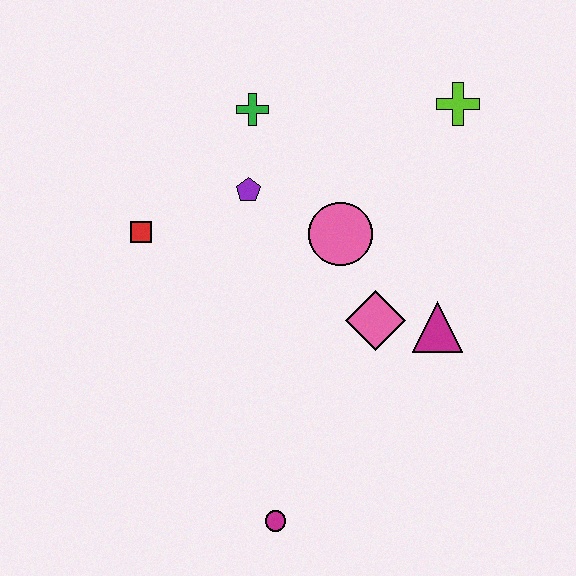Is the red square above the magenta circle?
Yes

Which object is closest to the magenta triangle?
The pink diamond is closest to the magenta triangle.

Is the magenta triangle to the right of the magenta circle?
Yes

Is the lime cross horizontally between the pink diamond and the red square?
No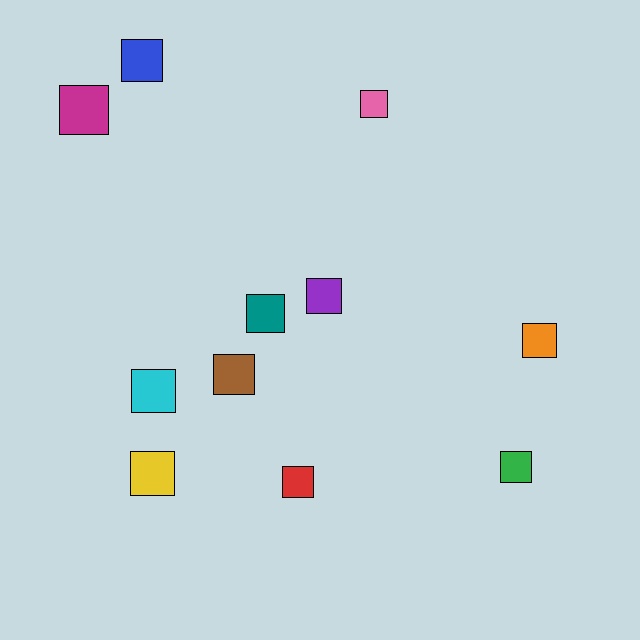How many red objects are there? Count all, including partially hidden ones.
There is 1 red object.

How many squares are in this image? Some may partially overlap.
There are 11 squares.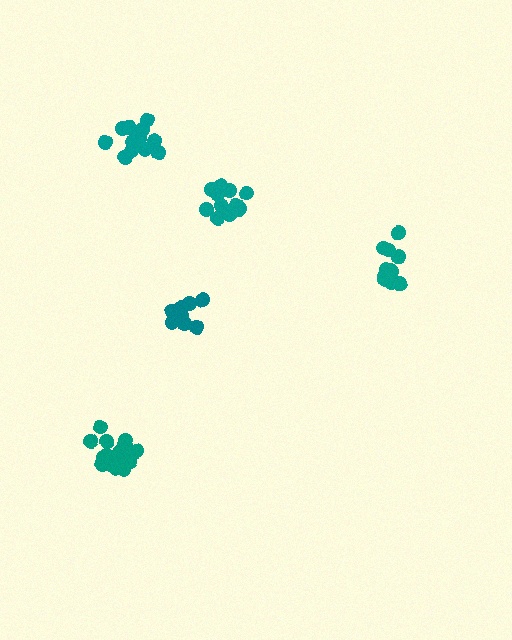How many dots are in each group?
Group 1: 11 dots, Group 2: 10 dots, Group 3: 15 dots, Group 4: 13 dots, Group 5: 16 dots (65 total).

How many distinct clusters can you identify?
There are 5 distinct clusters.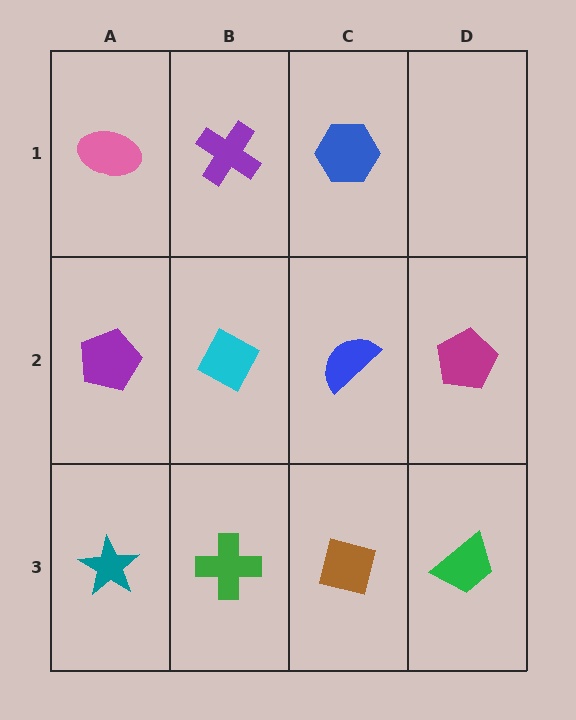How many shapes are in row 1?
3 shapes.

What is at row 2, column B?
A cyan diamond.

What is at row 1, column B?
A purple cross.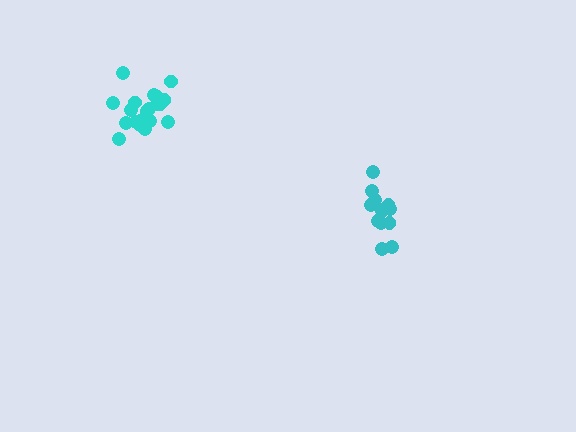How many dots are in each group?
Group 1: 14 dots, Group 2: 20 dots (34 total).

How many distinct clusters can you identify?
There are 2 distinct clusters.